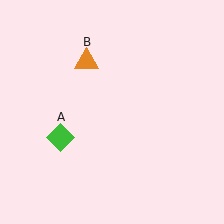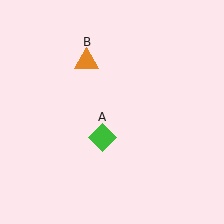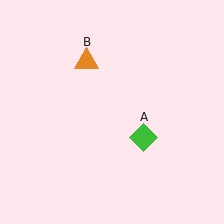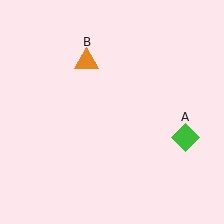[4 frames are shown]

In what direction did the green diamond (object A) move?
The green diamond (object A) moved right.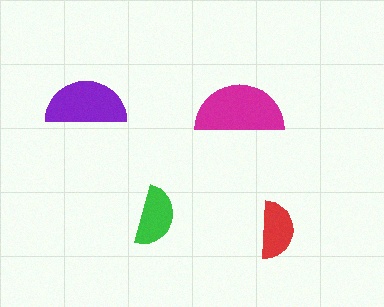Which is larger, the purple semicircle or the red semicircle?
The purple one.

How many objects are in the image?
There are 4 objects in the image.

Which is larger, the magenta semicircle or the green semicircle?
The magenta one.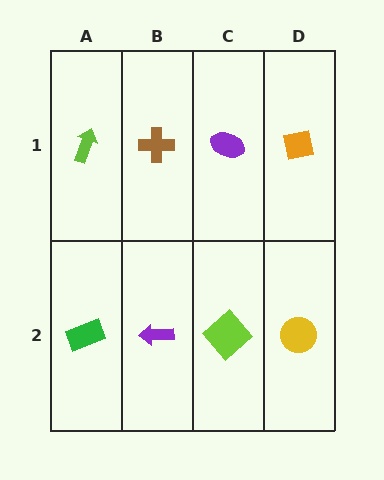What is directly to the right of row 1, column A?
A brown cross.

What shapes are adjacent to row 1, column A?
A green rectangle (row 2, column A), a brown cross (row 1, column B).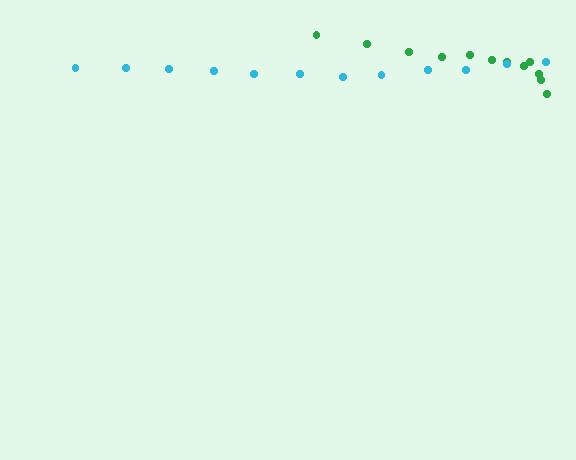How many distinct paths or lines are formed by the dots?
There are 2 distinct paths.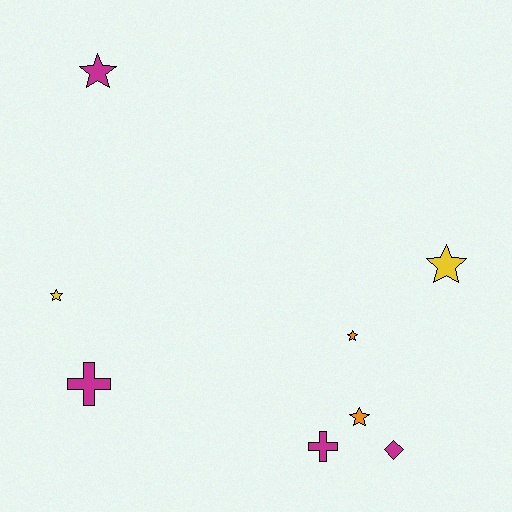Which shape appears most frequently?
Star, with 5 objects.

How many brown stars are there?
There are no brown stars.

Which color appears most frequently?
Magenta, with 4 objects.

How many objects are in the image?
There are 8 objects.